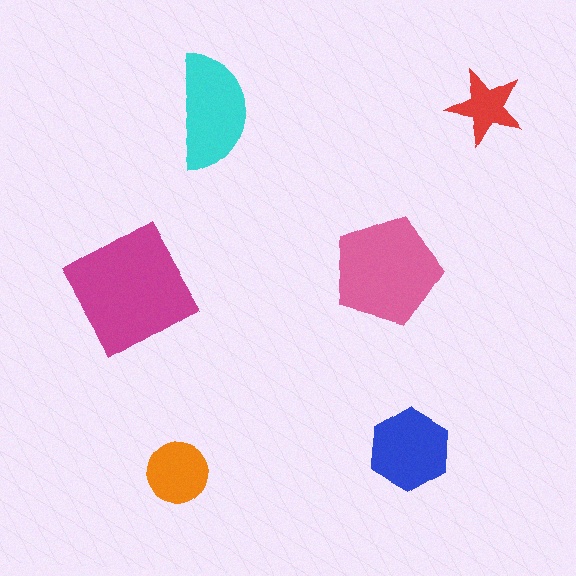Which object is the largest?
The magenta diamond.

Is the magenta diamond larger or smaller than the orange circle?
Larger.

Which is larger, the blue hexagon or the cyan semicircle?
The cyan semicircle.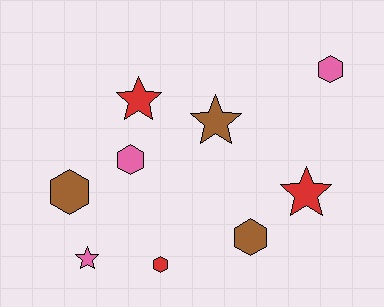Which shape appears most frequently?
Hexagon, with 5 objects.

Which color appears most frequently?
Brown, with 3 objects.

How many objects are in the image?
There are 9 objects.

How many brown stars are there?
There is 1 brown star.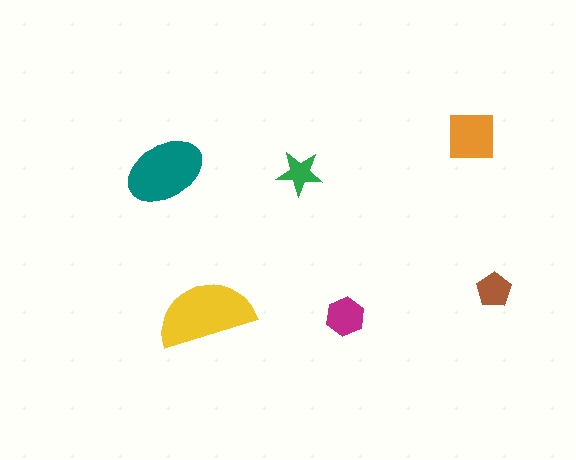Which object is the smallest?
The green star.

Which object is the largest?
The yellow semicircle.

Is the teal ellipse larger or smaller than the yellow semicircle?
Smaller.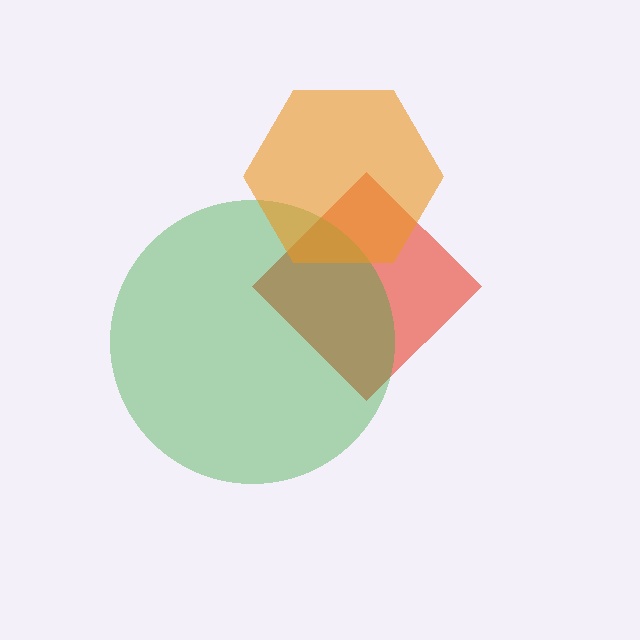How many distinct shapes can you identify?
There are 3 distinct shapes: a red diamond, a green circle, an orange hexagon.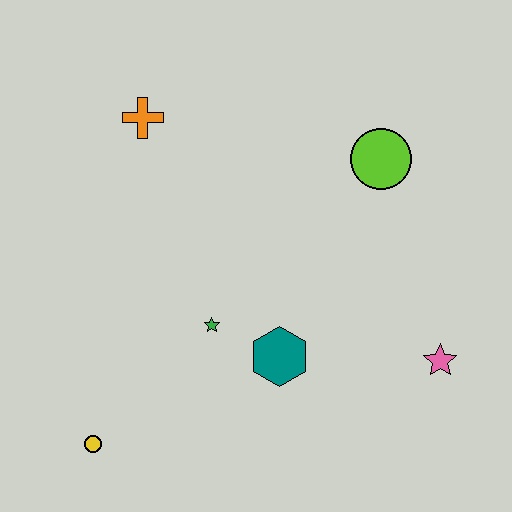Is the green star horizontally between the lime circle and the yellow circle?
Yes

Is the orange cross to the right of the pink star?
No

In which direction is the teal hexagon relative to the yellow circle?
The teal hexagon is to the right of the yellow circle.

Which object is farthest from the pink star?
The orange cross is farthest from the pink star.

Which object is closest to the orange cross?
The green star is closest to the orange cross.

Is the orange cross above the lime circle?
Yes